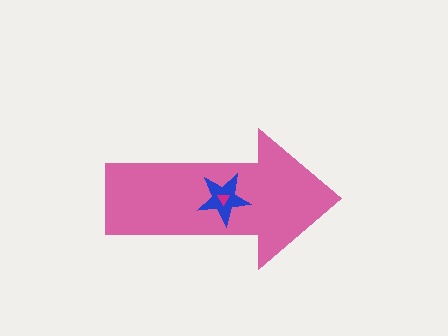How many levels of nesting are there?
3.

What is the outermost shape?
The pink arrow.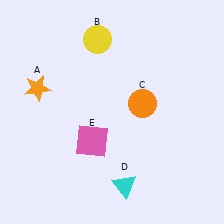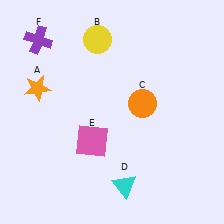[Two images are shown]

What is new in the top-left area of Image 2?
A purple cross (F) was added in the top-left area of Image 2.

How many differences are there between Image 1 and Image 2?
There is 1 difference between the two images.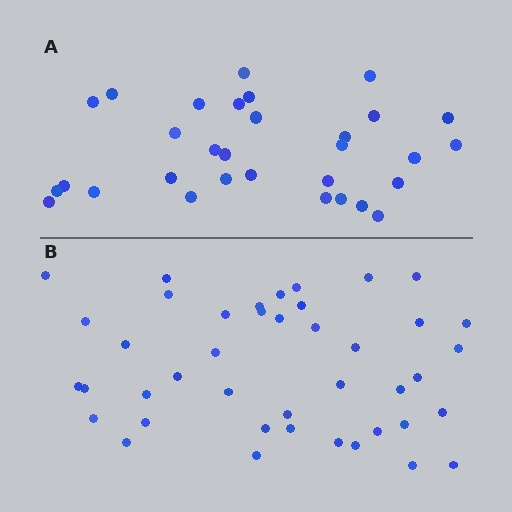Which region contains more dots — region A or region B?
Region B (the bottom region) has more dots.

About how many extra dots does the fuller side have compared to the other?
Region B has roughly 12 or so more dots than region A.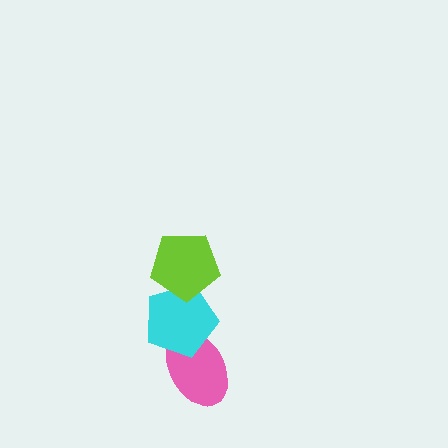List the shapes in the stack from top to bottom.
From top to bottom: the lime pentagon, the cyan pentagon, the pink ellipse.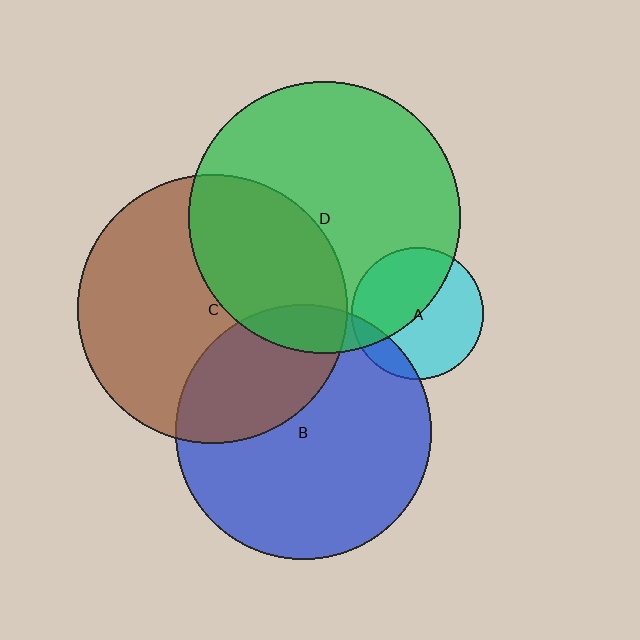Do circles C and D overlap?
Yes.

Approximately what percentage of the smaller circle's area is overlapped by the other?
Approximately 35%.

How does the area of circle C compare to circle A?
Approximately 4.2 times.